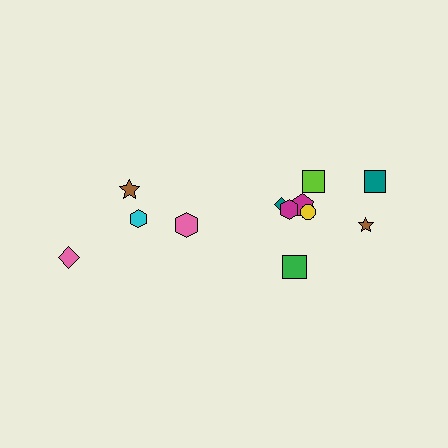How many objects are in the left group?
There are 4 objects.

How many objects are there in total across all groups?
There are 12 objects.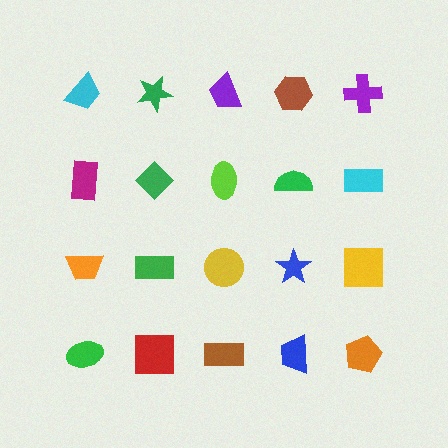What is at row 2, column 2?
A green diamond.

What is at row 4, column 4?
A blue trapezoid.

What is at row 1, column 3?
A purple trapezoid.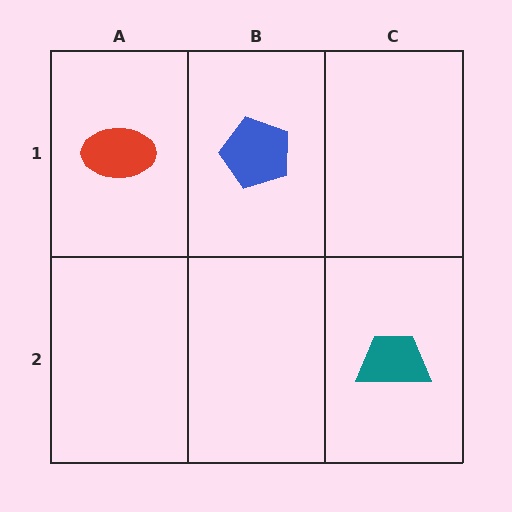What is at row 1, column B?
A blue pentagon.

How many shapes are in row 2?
1 shape.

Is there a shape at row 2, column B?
No, that cell is empty.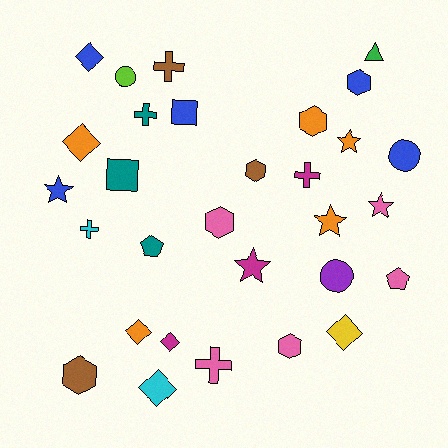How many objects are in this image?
There are 30 objects.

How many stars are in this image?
There are 5 stars.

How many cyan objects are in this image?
There are 2 cyan objects.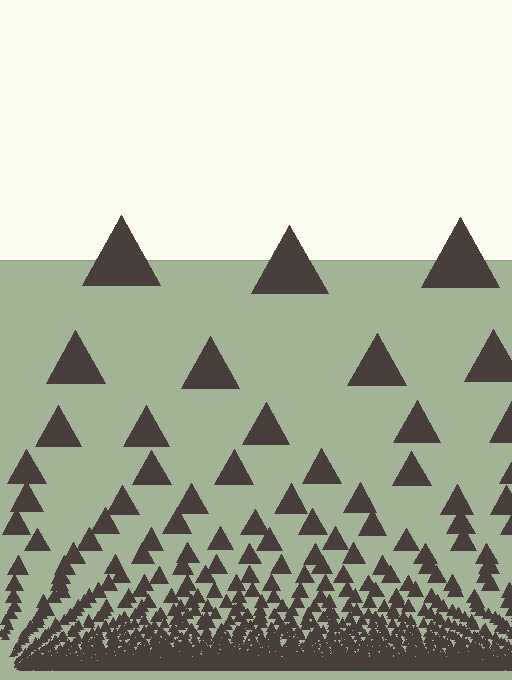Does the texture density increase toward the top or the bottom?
Density increases toward the bottom.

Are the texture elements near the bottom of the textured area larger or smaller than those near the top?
Smaller. The gradient is inverted — elements near the bottom are smaller and denser.